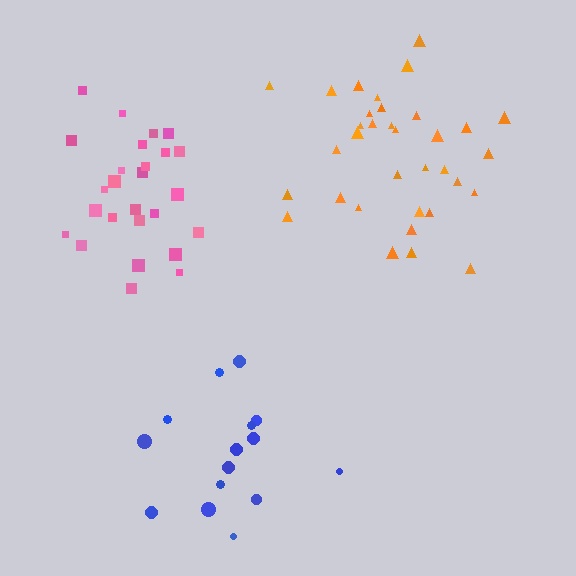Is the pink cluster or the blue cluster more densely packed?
Pink.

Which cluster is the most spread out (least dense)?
Blue.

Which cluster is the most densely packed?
Pink.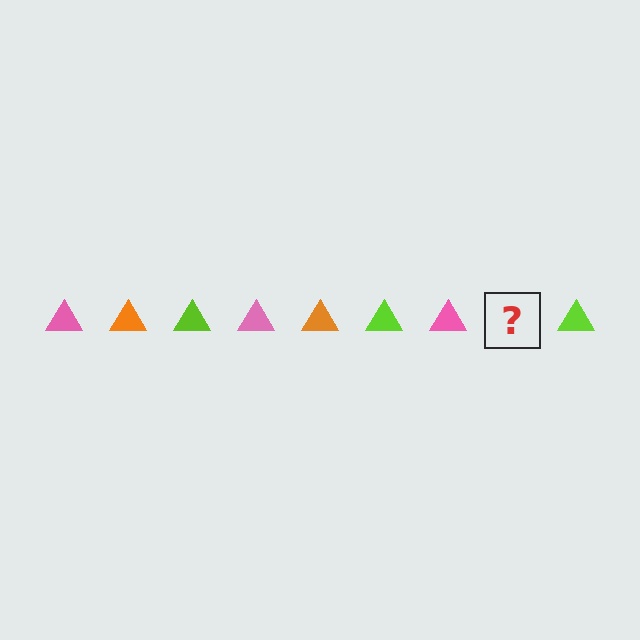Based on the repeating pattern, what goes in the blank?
The blank should be an orange triangle.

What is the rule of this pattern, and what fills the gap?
The rule is that the pattern cycles through pink, orange, lime triangles. The gap should be filled with an orange triangle.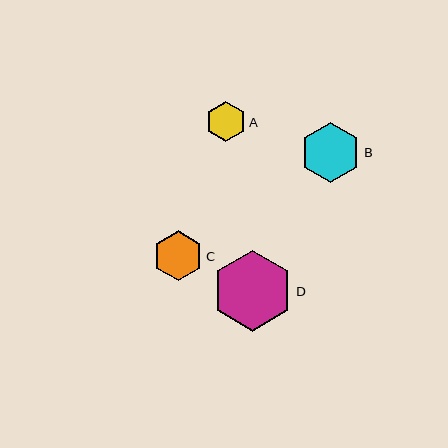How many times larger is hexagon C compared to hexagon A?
Hexagon C is approximately 1.2 times the size of hexagon A.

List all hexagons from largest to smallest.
From largest to smallest: D, B, C, A.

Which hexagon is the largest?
Hexagon D is the largest with a size of approximately 80 pixels.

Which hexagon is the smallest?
Hexagon A is the smallest with a size of approximately 40 pixels.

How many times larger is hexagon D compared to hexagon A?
Hexagon D is approximately 2.0 times the size of hexagon A.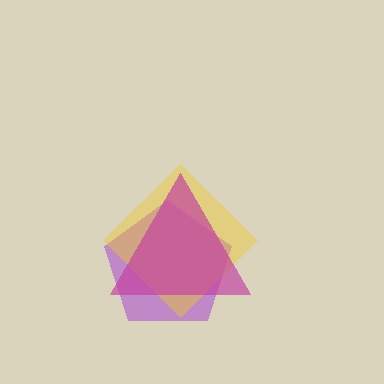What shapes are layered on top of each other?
The layered shapes are: a purple pentagon, a yellow diamond, a magenta triangle.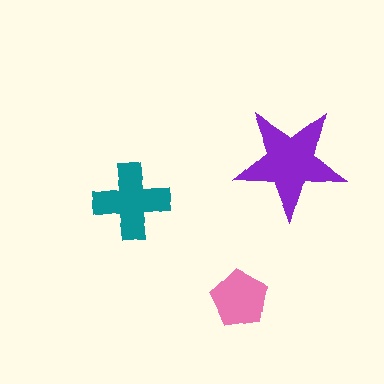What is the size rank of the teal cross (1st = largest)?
2nd.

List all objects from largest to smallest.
The purple star, the teal cross, the pink pentagon.